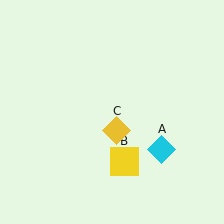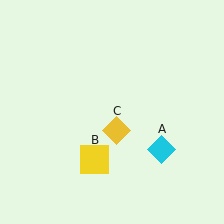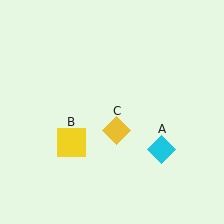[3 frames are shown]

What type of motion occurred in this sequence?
The yellow square (object B) rotated clockwise around the center of the scene.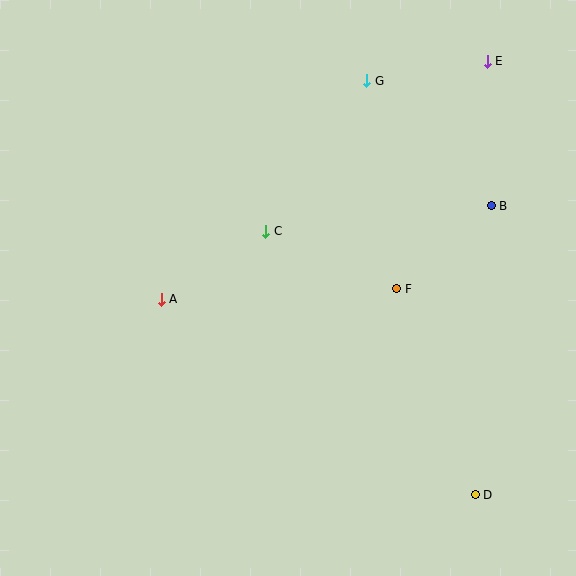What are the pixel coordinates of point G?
Point G is at (367, 81).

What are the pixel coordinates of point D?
Point D is at (475, 495).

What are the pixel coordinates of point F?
Point F is at (397, 289).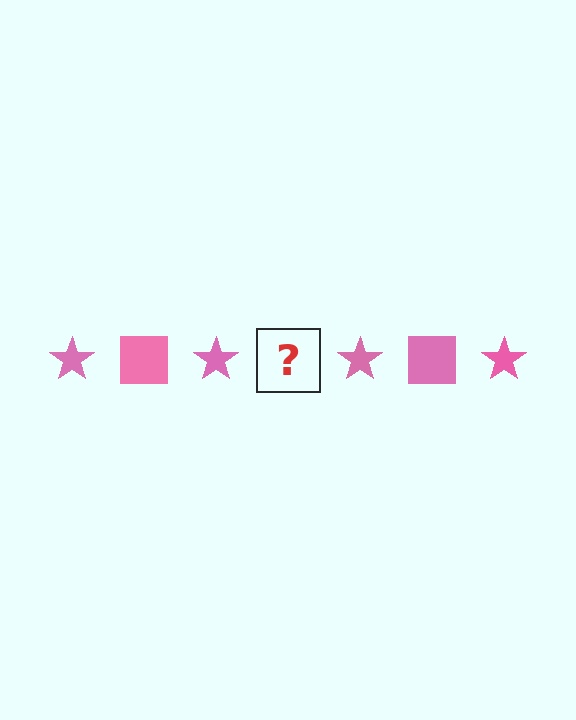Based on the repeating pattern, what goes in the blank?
The blank should be a pink square.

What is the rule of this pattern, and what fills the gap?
The rule is that the pattern cycles through star, square shapes in pink. The gap should be filled with a pink square.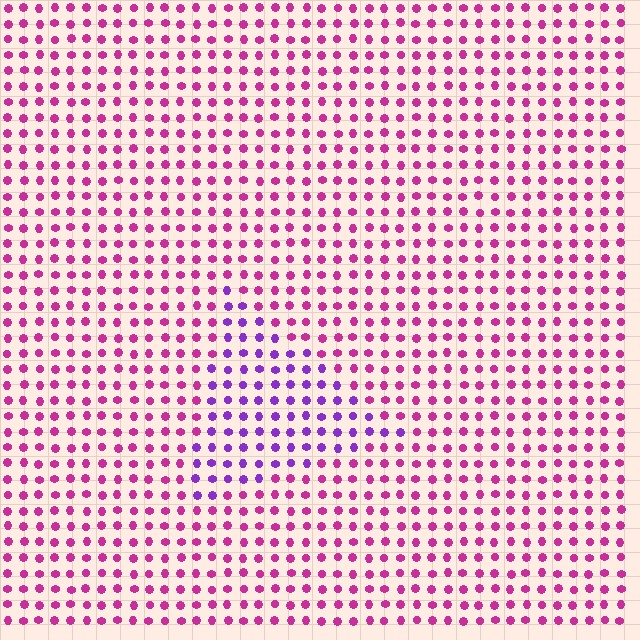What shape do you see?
I see a triangle.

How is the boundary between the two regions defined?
The boundary is defined purely by a slight shift in hue (about 43 degrees). Spacing, size, and orientation are identical on both sides.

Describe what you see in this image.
The image is filled with small magenta elements in a uniform arrangement. A triangle-shaped region is visible where the elements are tinted to a slightly different hue, forming a subtle color boundary.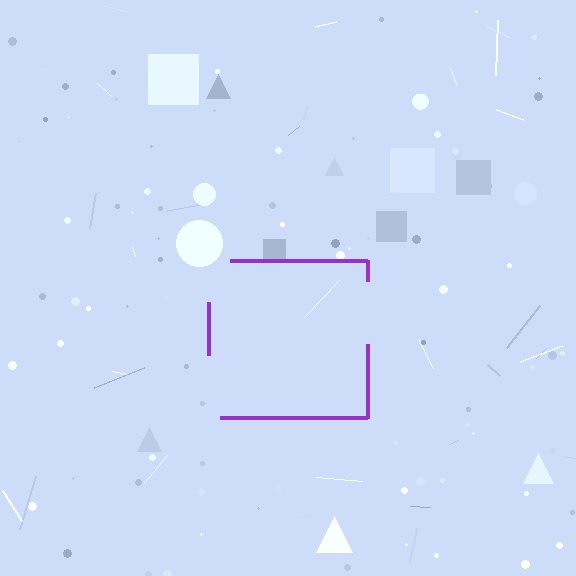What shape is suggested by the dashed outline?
The dashed outline suggests a square.